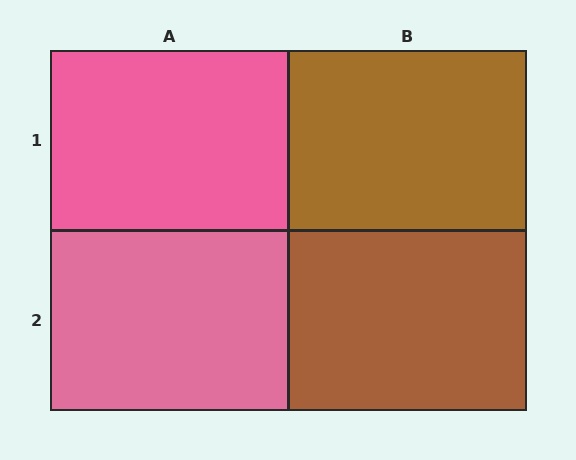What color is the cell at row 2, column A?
Pink.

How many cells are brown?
2 cells are brown.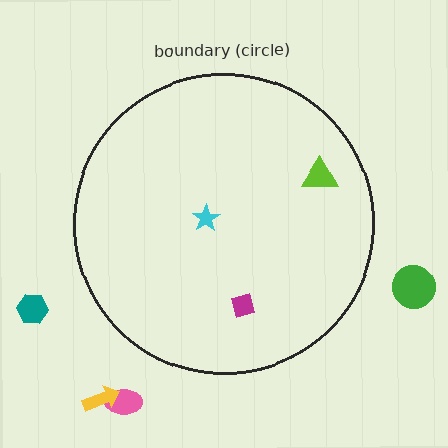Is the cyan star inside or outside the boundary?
Inside.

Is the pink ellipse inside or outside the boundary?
Outside.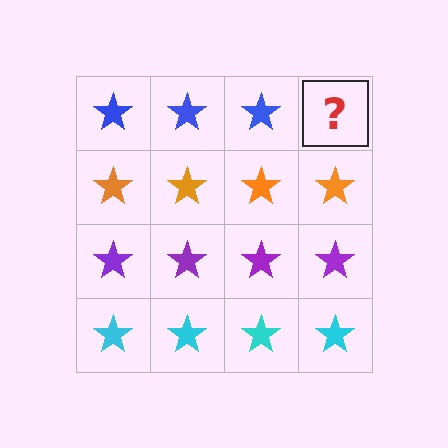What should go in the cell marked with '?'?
The missing cell should contain a blue star.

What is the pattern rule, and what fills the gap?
The rule is that each row has a consistent color. The gap should be filled with a blue star.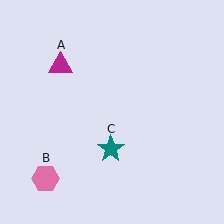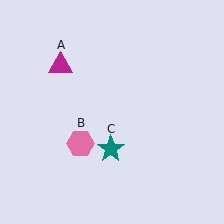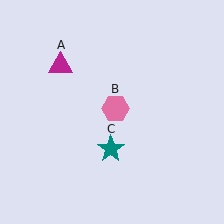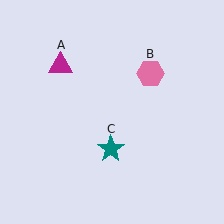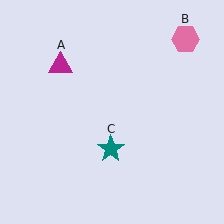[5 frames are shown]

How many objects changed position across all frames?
1 object changed position: pink hexagon (object B).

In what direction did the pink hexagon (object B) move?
The pink hexagon (object B) moved up and to the right.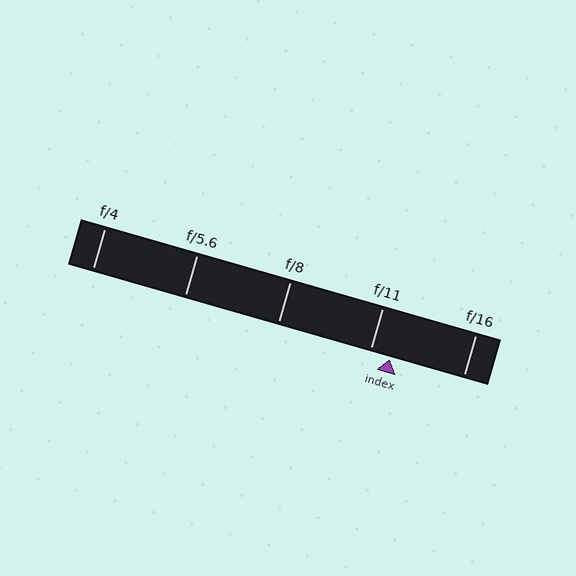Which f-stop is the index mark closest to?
The index mark is closest to f/11.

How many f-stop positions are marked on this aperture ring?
There are 5 f-stop positions marked.